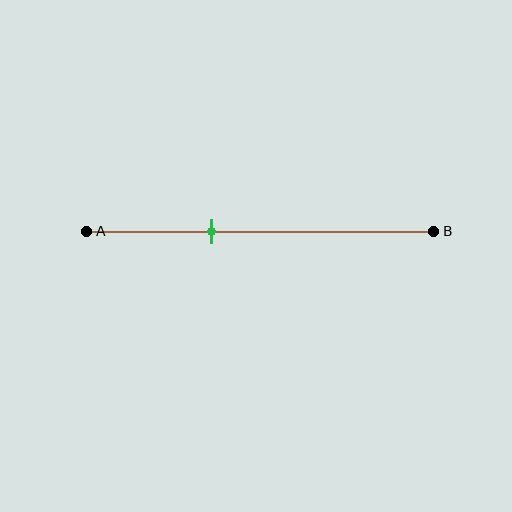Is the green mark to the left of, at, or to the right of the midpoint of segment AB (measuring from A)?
The green mark is to the left of the midpoint of segment AB.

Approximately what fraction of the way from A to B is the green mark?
The green mark is approximately 35% of the way from A to B.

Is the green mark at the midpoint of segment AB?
No, the mark is at about 35% from A, not at the 50% midpoint.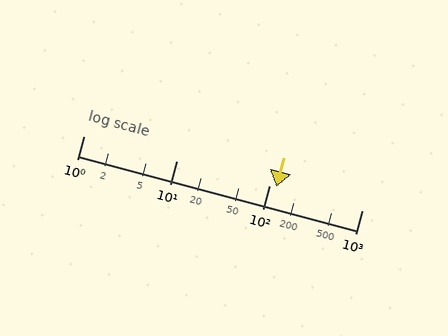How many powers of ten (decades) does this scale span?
The scale spans 3 decades, from 1 to 1000.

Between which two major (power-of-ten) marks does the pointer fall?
The pointer is between 100 and 1000.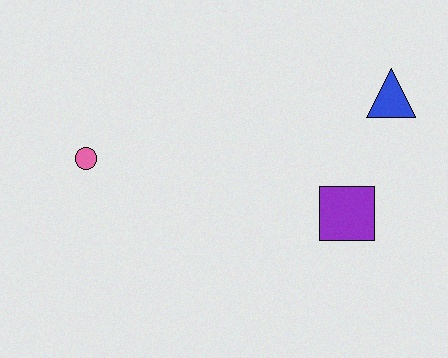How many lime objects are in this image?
There are no lime objects.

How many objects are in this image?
There are 3 objects.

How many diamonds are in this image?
There are no diamonds.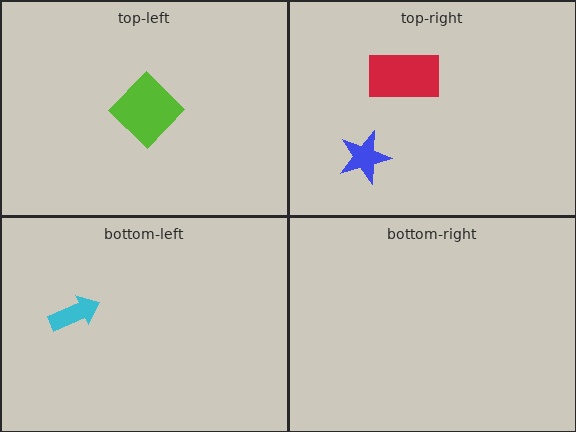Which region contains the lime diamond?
The top-left region.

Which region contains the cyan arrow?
The bottom-left region.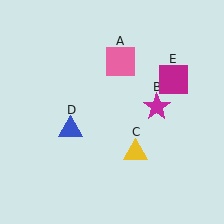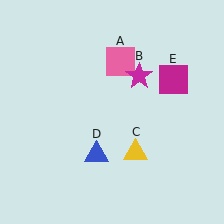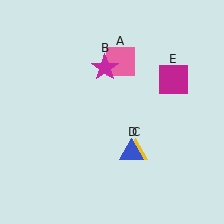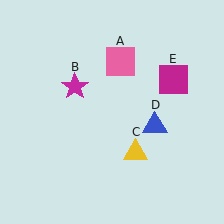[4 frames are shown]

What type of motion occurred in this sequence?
The magenta star (object B), blue triangle (object D) rotated counterclockwise around the center of the scene.